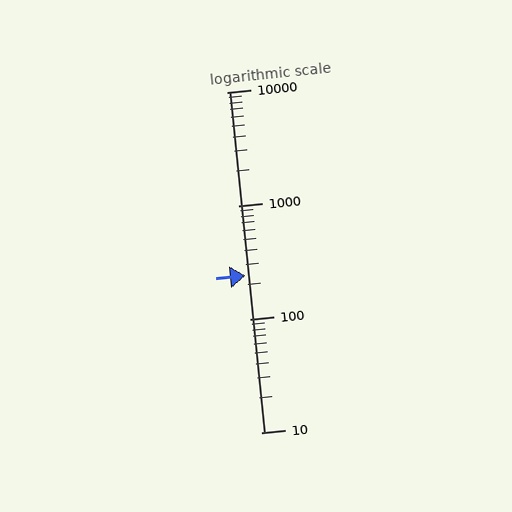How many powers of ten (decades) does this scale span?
The scale spans 3 decades, from 10 to 10000.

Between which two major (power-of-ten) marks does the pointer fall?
The pointer is between 100 and 1000.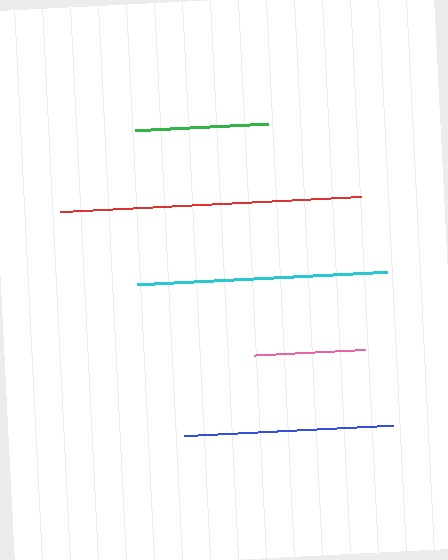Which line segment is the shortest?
The pink line is the shortest at approximately 111 pixels.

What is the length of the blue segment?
The blue segment is approximately 209 pixels long.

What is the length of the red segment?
The red segment is approximately 302 pixels long.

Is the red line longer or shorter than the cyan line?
The red line is longer than the cyan line.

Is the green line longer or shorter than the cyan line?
The cyan line is longer than the green line.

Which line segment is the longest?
The red line is the longest at approximately 302 pixels.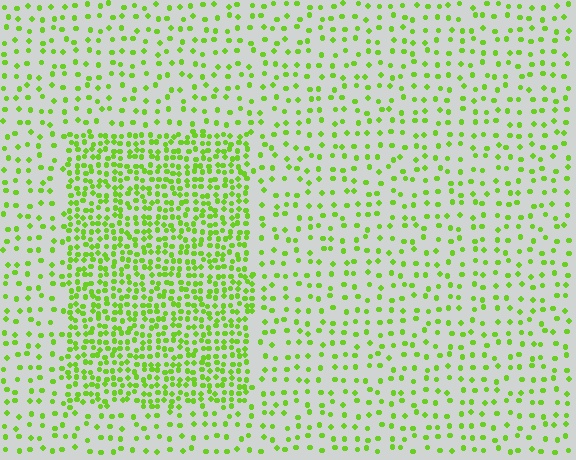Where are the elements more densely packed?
The elements are more densely packed inside the rectangle boundary.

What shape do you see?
I see a rectangle.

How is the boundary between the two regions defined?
The boundary is defined by a change in element density (approximately 2.5x ratio). All elements are the same color, size, and shape.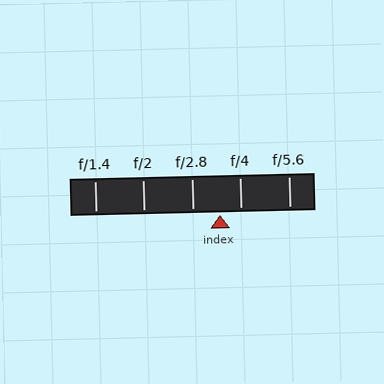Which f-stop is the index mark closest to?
The index mark is closest to f/4.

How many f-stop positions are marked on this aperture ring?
There are 5 f-stop positions marked.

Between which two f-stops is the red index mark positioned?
The index mark is between f/2.8 and f/4.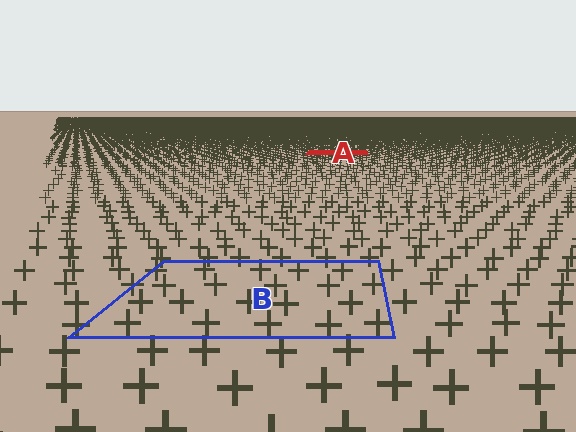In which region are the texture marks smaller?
The texture marks are smaller in region A, because it is farther away.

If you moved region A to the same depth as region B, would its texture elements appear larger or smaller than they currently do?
They would appear larger. At a closer depth, the same texture elements are projected at a bigger on-screen size.